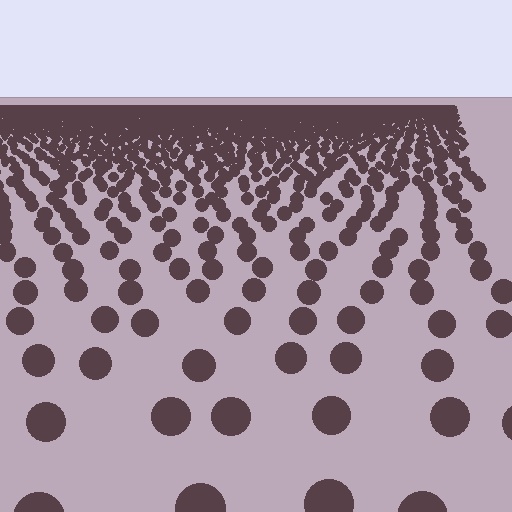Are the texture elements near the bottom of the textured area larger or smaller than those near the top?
Larger. Near the bottom, elements are closer to the viewer and appear at a bigger on-screen size.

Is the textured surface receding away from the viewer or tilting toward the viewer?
The surface is receding away from the viewer. Texture elements get smaller and denser toward the top.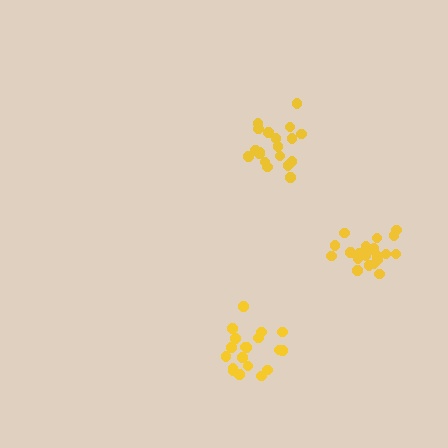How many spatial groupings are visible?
There are 3 spatial groupings.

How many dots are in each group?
Group 1: 20 dots, Group 2: 19 dots, Group 3: 21 dots (60 total).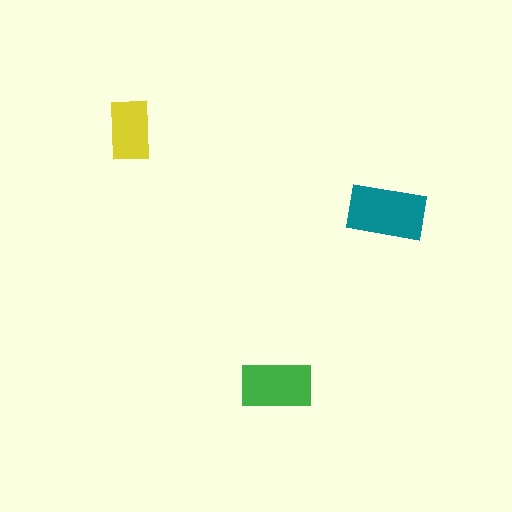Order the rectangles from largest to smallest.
the teal one, the green one, the yellow one.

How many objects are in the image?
There are 3 objects in the image.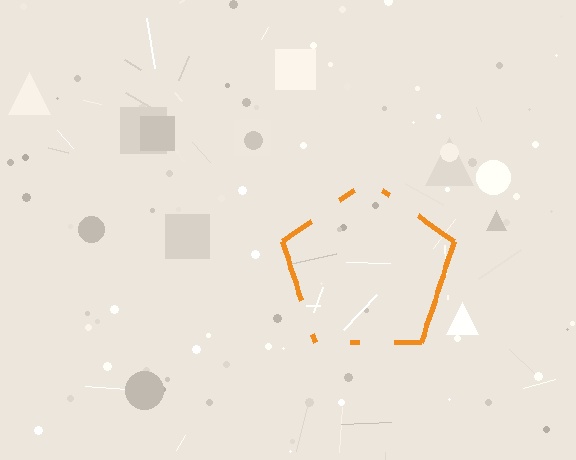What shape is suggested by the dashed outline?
The dashed outline suggests a pentagon.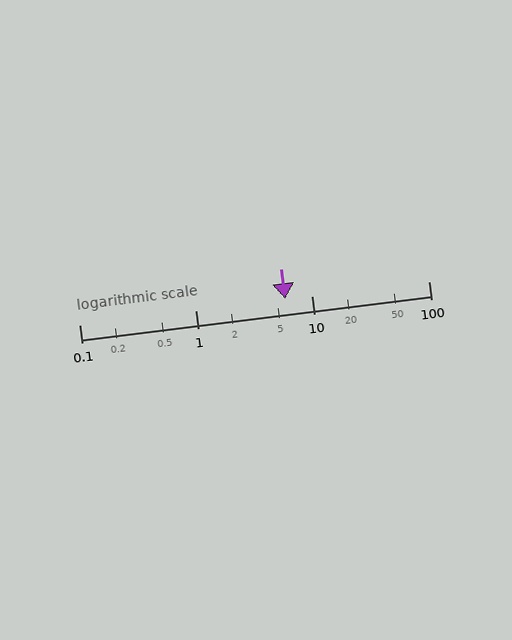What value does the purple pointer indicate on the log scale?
The pointer indicates approximately 5.9.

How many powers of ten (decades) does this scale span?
The scale spans 3 decades, from 0.1 to 100.